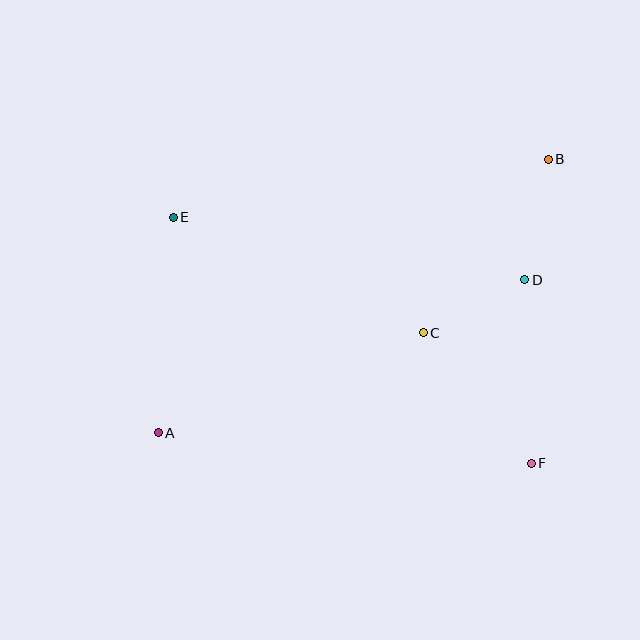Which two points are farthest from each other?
Points A and B are farthest from each other.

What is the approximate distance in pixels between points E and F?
The distance between E and F is approximately 435 pixels.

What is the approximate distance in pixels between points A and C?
The distance between A and C is approximately 283 pixels.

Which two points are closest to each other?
Points C and D are closest to each other.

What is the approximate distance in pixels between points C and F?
The distance between C and F is approximately 170 pixels.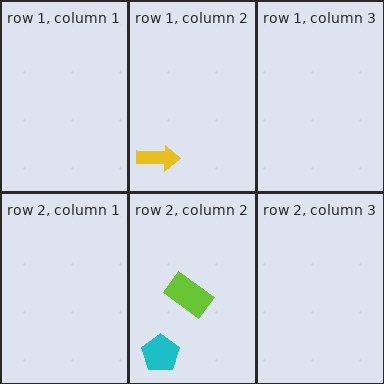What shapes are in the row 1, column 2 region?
The yellow arrow.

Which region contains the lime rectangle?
The row 2, column 2 region.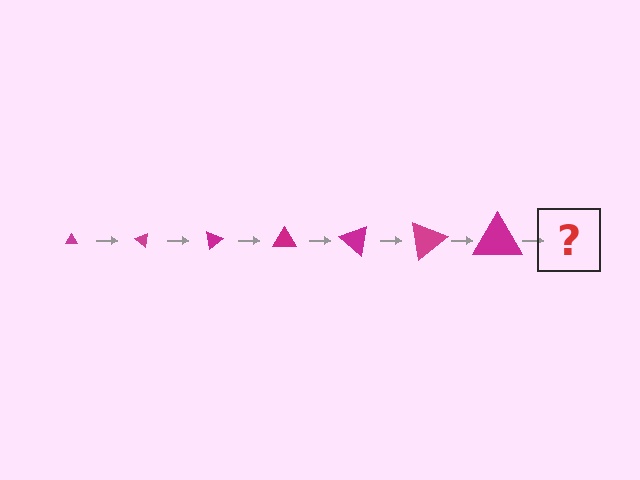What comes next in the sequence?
The next element should be a triangle, larger than the previous one and rotated 280 degrees from the start.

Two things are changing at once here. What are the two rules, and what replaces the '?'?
The two rules are that the triangle grows larger each step and it rotates 40 degrees each step. The '?' should be a triangle, larger than the previous one and rotated 280 degrees from the start.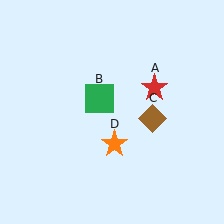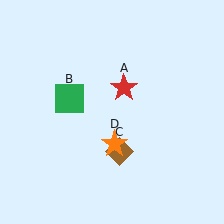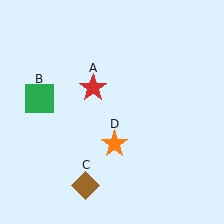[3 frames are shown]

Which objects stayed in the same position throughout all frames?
Orange star (object D) remained stationary.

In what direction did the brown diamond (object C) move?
The brown diamond (object C) moved down and to the left.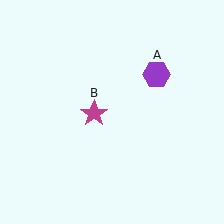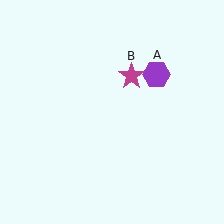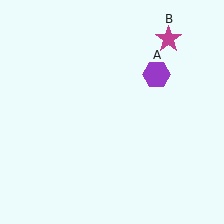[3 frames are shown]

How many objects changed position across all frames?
1 object changed position: magenta star (object B).